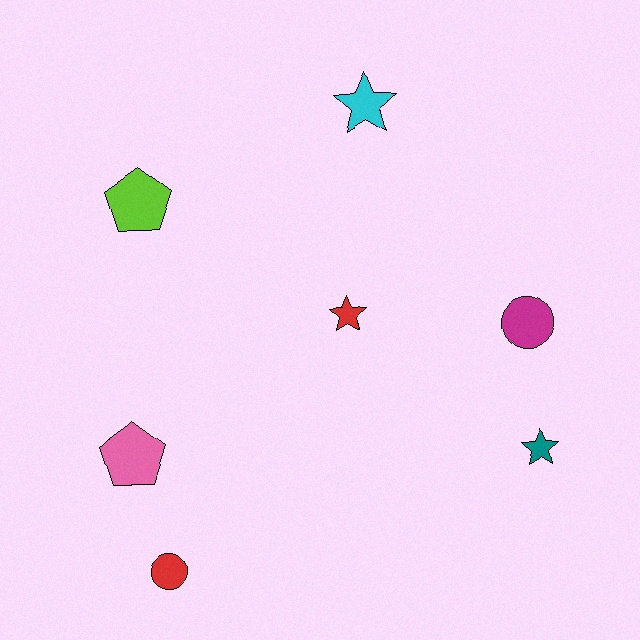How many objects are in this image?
There are 7 objects.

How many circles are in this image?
There are 2 circles.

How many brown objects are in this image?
There are no brown objects.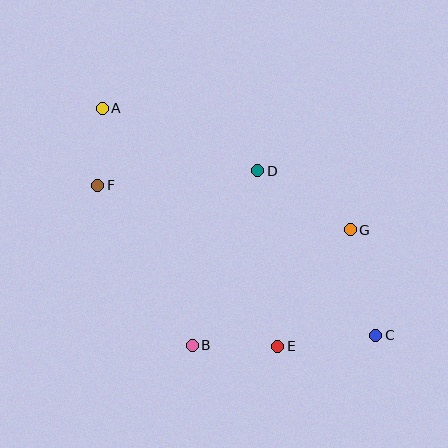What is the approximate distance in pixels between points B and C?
The distance between B and C is approximately 184 pixels.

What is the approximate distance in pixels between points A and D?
The distance between A and D is approximately 167 pixels.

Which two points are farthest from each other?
Points A and C are farthest from each other.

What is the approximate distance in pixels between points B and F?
The distance between B and F is approximately 186 pixels.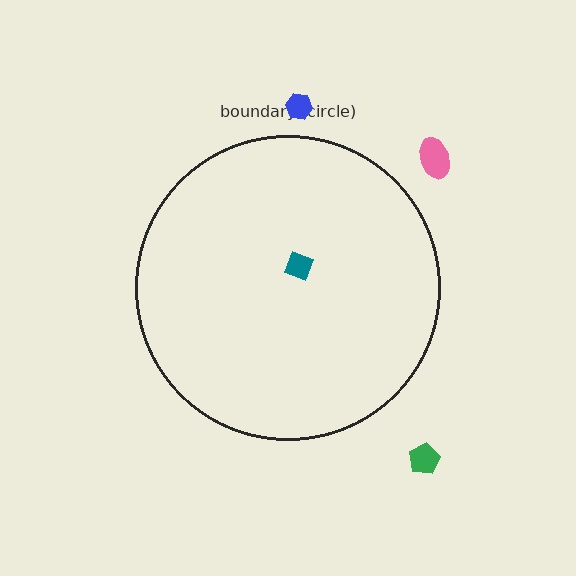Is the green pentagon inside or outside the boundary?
Outside.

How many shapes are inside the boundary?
1 inside, 3 outside.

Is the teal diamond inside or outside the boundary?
Inside.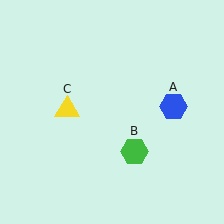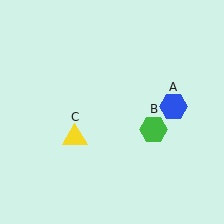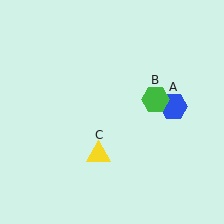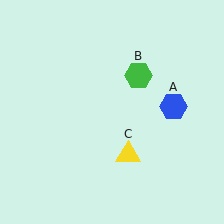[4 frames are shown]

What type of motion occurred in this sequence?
The green hexagon (object B), yellow triangle (object C) rotated counterclockwise around the center of the scene.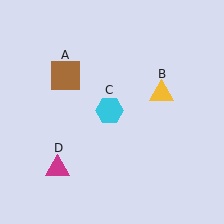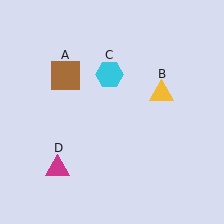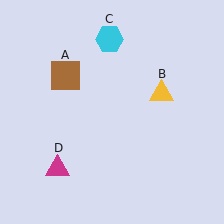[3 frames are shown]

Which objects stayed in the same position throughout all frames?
Brown square (object A) and yellow triangle (object B) and magenta triangle (object D) remained stationary.